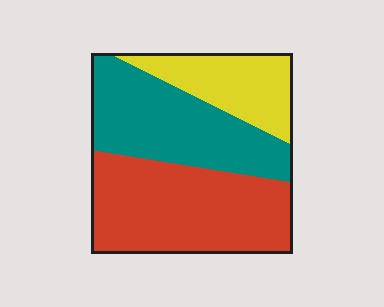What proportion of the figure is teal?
Teal takes up between a third and a half of the figure.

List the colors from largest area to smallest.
From largest to smallest: red, teal, yellow.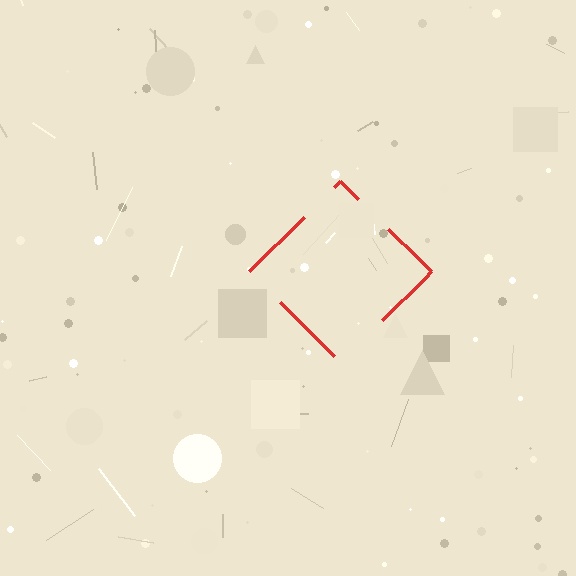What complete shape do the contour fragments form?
The contour fragments form a diamond.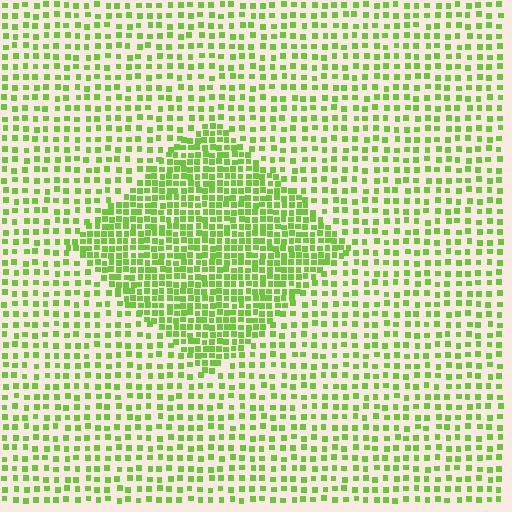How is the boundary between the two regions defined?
The boundary is defined by a change in element density (approximately 2.0x ratio). All elements are the same color, size, and shape.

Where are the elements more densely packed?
The elements are more densely packed inside the diamond boundary.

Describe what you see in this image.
The image contains small lime elements arranged at two different densities. A diamond-shaped region is visible where the elements are more densely packed than the surrounding area.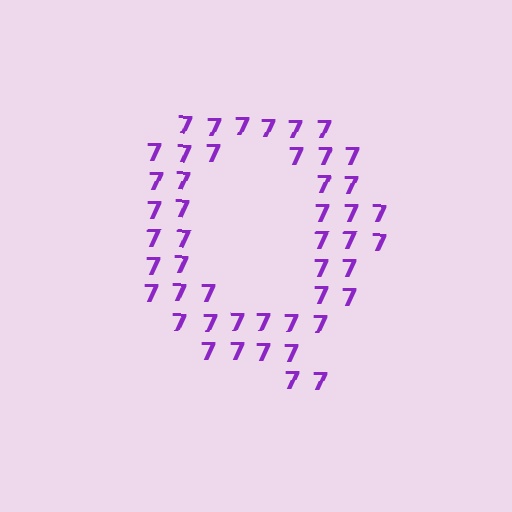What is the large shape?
The large shape is the letter Q.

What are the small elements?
The small elements are digit 7's.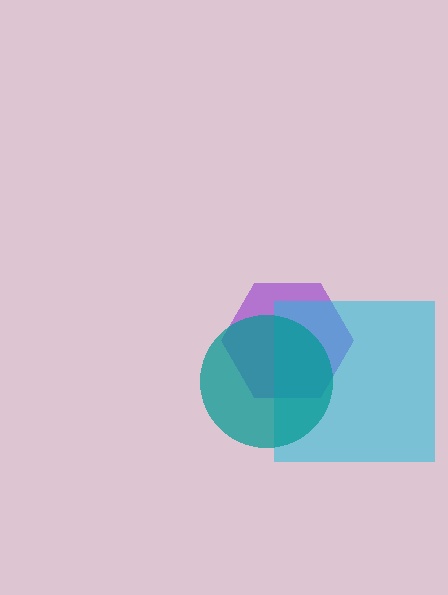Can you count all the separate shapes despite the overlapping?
Yes, there are 3 separate shapes.